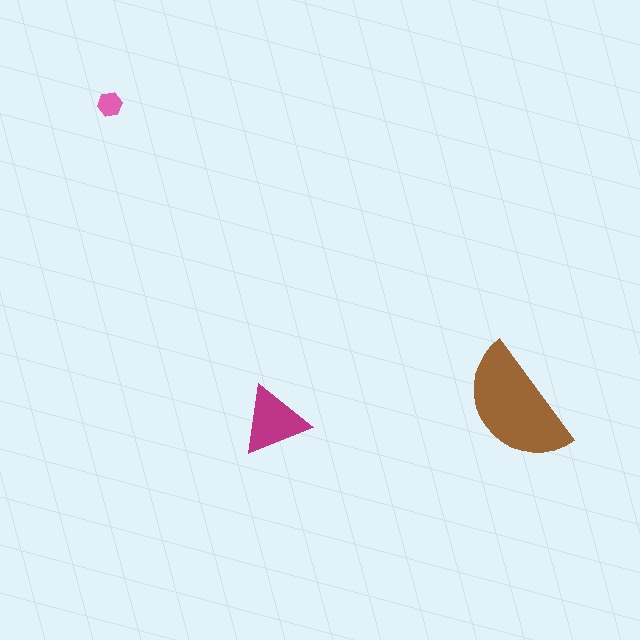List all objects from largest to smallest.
The brown semicircle, the magenta triangle, the pink hexagon.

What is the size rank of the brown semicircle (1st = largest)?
1st.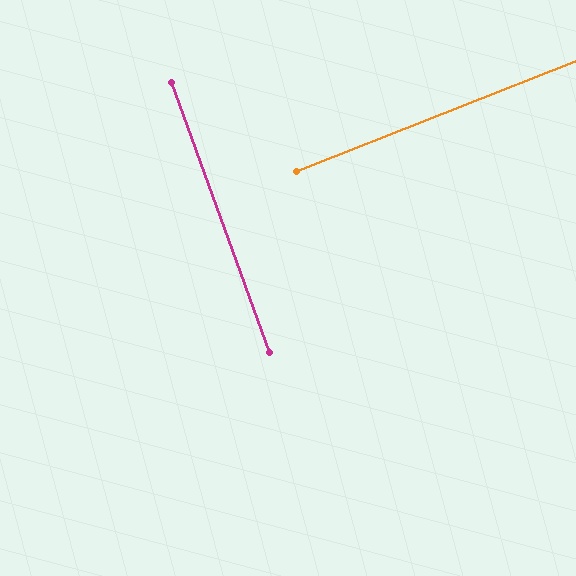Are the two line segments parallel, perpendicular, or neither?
Perpendicular — they meet at approximately 89°.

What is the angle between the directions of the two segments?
Approximately 89 degrees.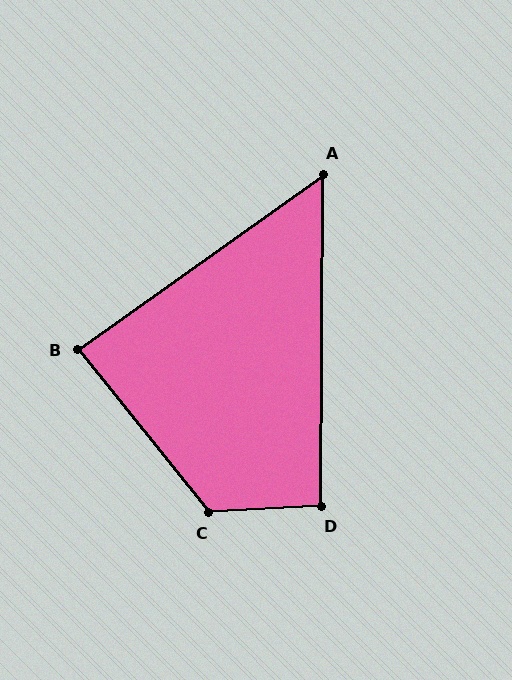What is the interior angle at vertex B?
Approximately 87 degrees (approximately right).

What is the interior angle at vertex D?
Approximately 93 degrees (approximately right).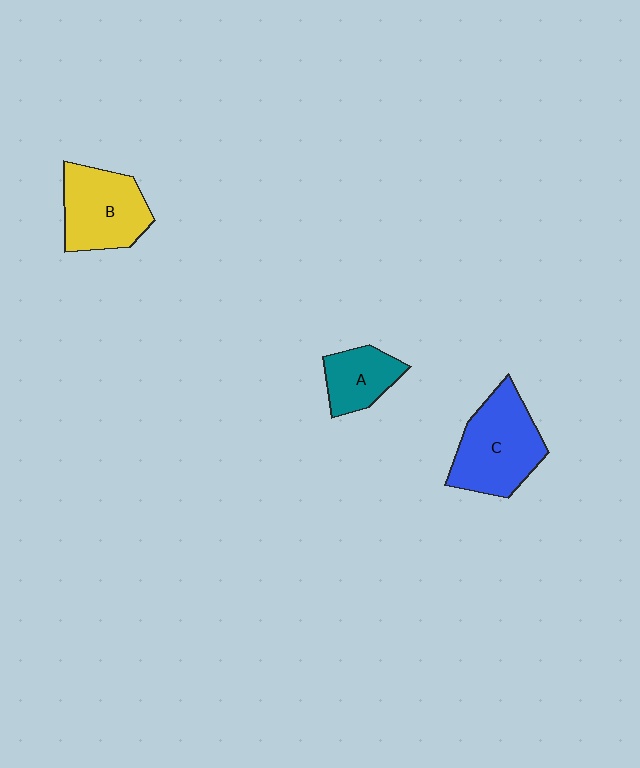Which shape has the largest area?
Shape C (blue).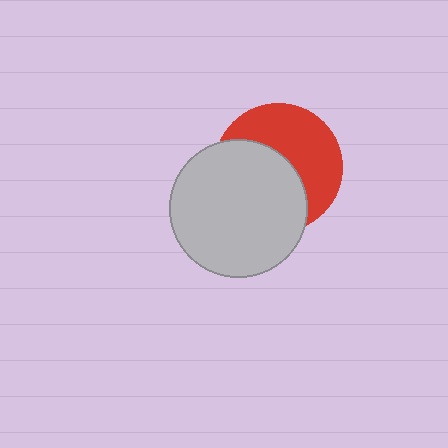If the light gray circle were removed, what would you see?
You would see the complete red circle.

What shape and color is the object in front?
The object in front is a light gray circle.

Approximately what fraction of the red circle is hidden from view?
Roughly 51% of the red circle is hidden behind the light gray circle.